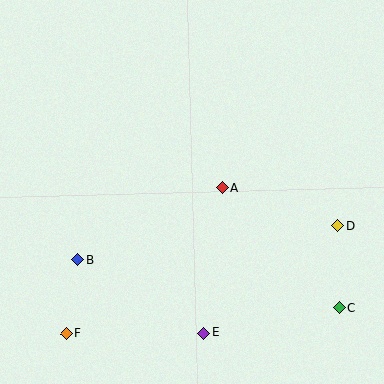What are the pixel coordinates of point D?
Point D is at (338, 226).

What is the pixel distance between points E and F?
The distance between E and F is 138 pixels.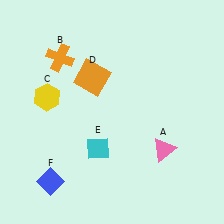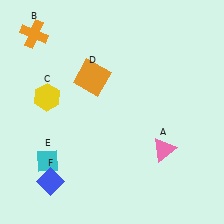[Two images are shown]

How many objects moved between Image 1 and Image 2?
2 objects moved between the two images.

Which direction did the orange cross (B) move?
The orange cross (B) moved left.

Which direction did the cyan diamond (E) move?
The cyan diamond (E) moved left.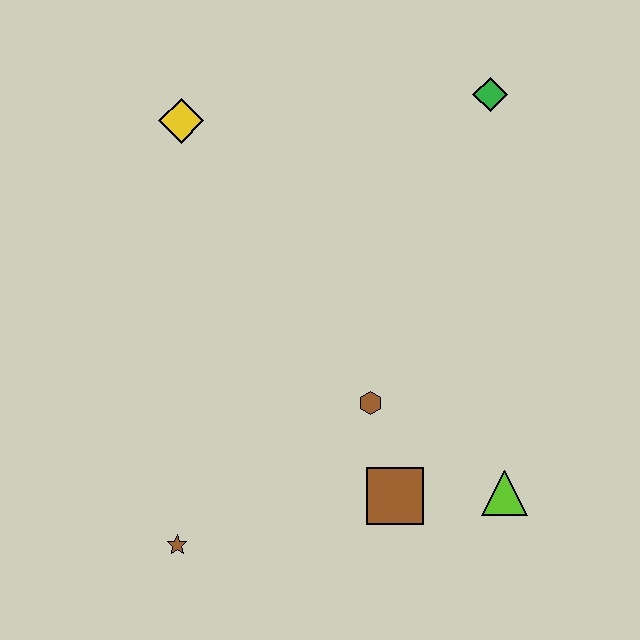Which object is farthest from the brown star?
The green diamond is farthest from the brown star.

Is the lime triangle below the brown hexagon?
Yes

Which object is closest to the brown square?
The brown hexagon is closest to the brown square.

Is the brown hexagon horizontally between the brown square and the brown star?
Yes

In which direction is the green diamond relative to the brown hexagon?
The green diamond is above the brown hexagon.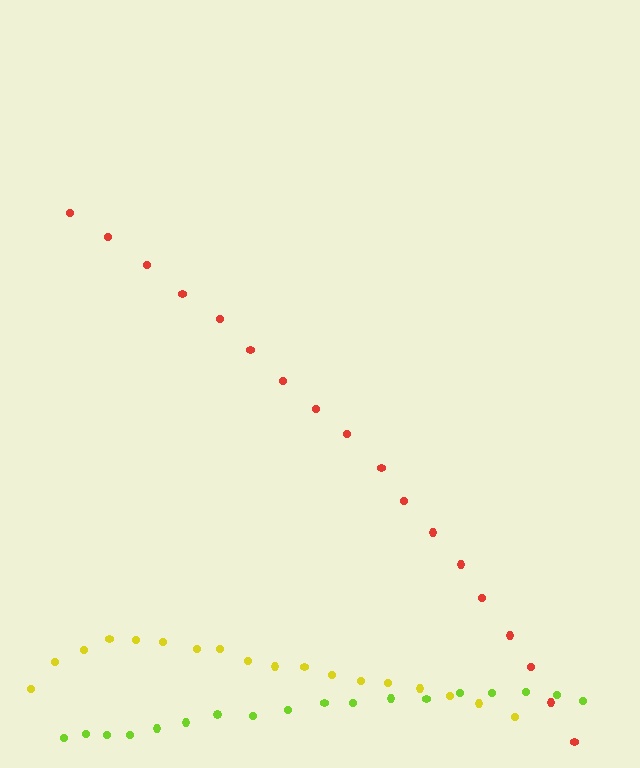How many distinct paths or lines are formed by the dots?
There are 3 distinct paths.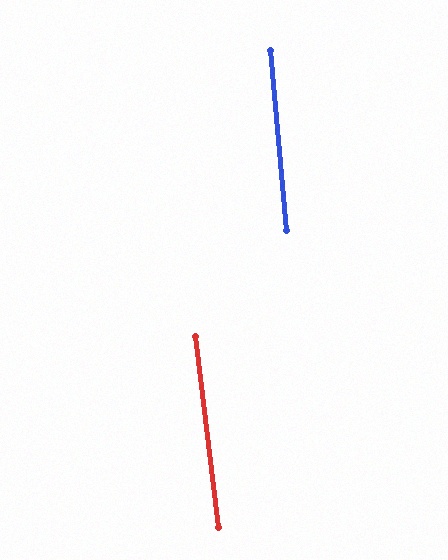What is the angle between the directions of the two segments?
Approximately 2 degrees.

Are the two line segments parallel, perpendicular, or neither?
Parallel — their directions differ by only 1.7°.